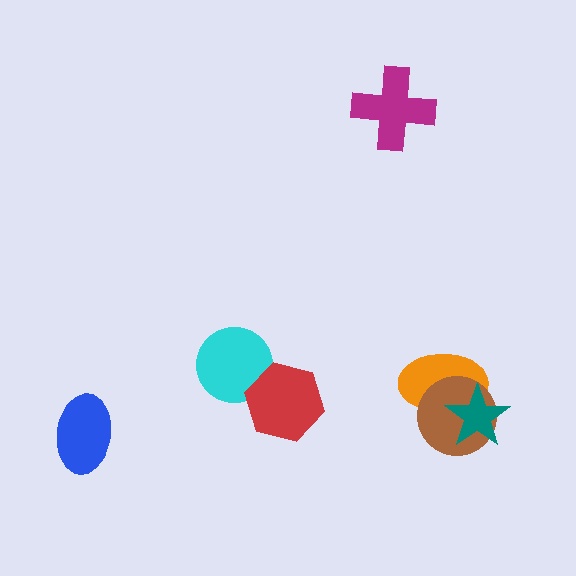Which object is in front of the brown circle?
The teal star is in front of the brown circle.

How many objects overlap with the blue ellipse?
0 objects overlap with the blue ellipse.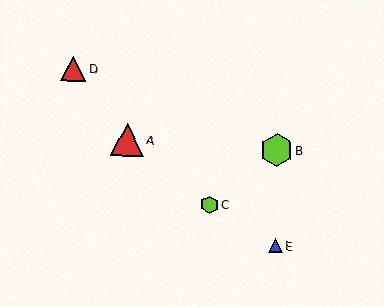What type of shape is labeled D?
Shape D is a red triangle.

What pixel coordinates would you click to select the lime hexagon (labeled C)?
Click at (209, 205) to select the lime hexagon C.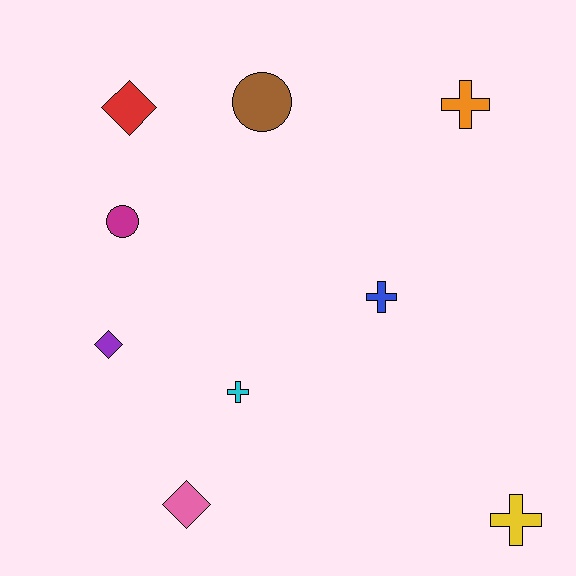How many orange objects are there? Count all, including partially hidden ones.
There is 1 orange object.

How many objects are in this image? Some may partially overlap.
There are 9 objects.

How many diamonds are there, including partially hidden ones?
There are 3 diamonds.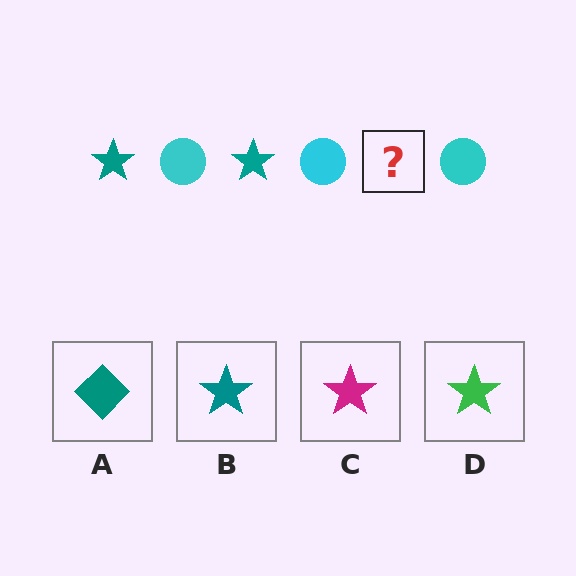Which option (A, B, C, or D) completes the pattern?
B.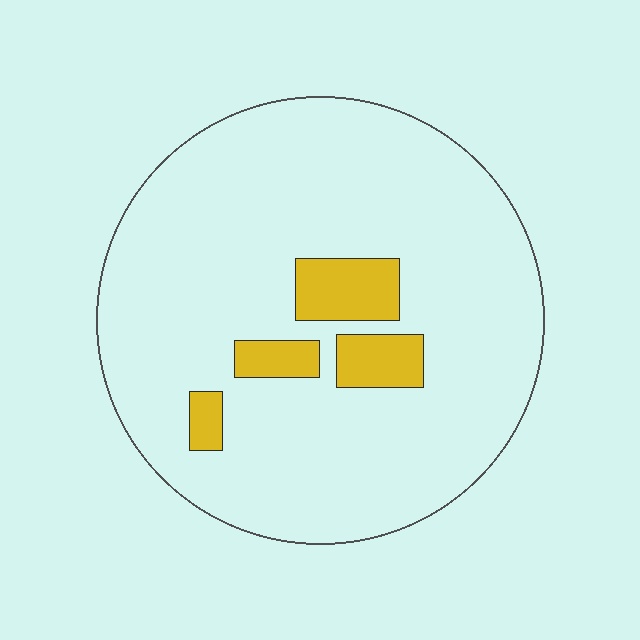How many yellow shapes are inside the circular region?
4.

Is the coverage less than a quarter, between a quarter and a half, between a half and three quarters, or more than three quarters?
Less than a quarter.